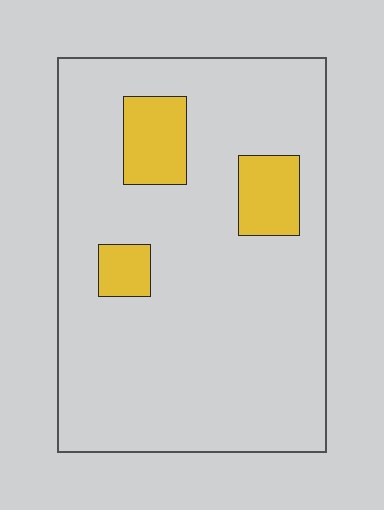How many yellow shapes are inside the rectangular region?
3.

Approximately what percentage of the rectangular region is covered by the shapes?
Approximately 15%.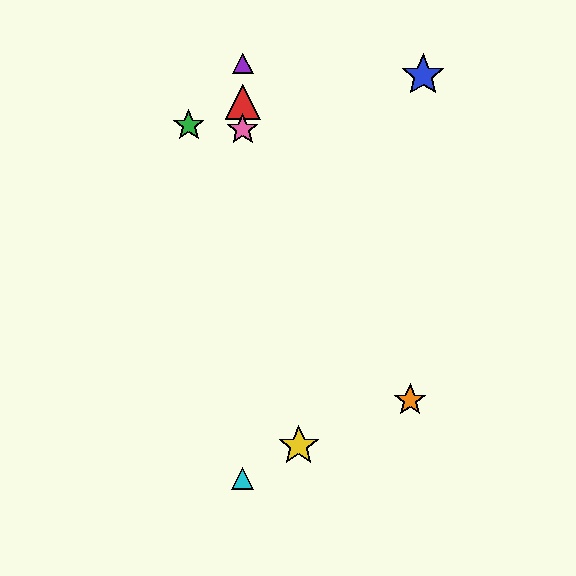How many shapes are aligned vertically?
4 shapes (the red triangle, the purple triangle, the cyan triangle, the pink star) are aligned vertically.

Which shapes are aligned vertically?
The red triangle, the purple triangle, the cyan triangle, the pink star are aligned vertically.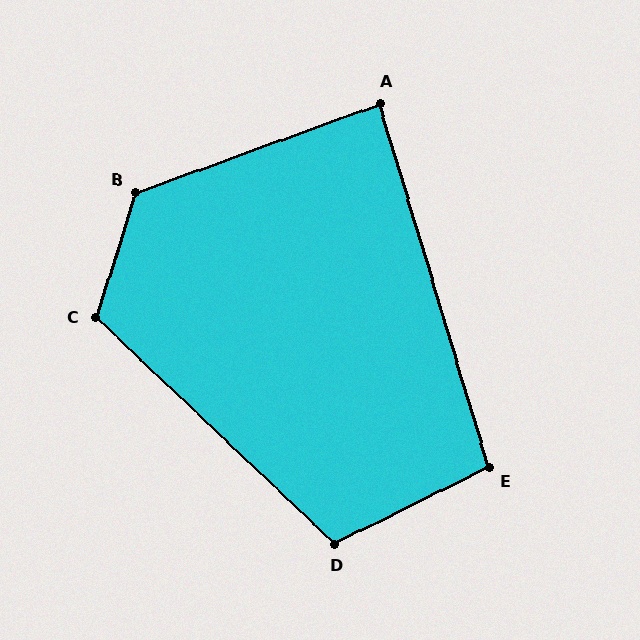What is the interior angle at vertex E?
Approximately 100 degrees (obtuse).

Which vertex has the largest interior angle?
B, at approximately 128 degrees.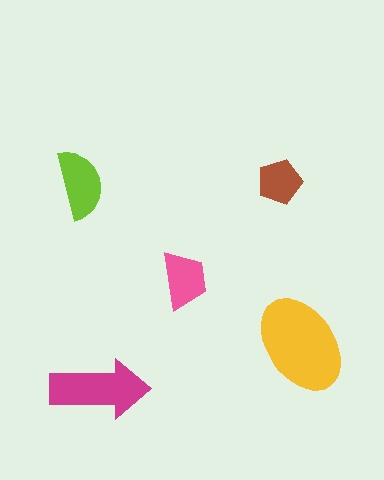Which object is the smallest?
The brown pentagon.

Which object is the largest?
The yellow ellipse.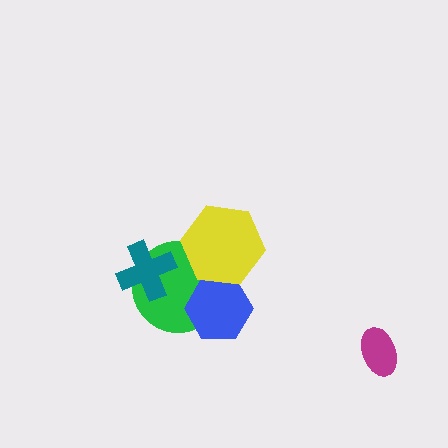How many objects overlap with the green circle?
3 objects overlap with the green circle.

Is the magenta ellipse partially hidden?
No, no other shape covers it.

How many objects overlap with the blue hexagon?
2 objects overlap with the blue hexagon.